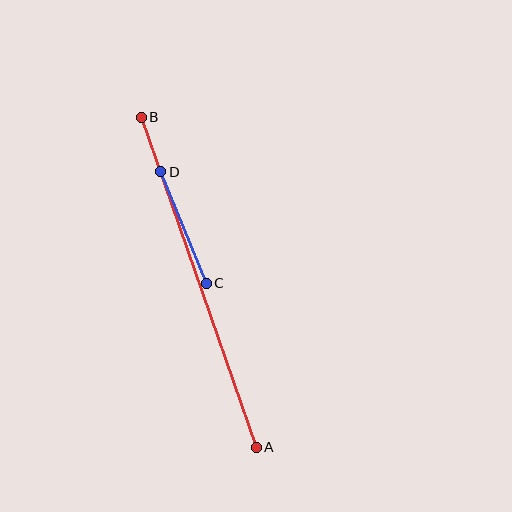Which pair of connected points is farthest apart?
Points A and B are farthest apart.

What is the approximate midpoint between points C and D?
The midpoint is at approximately (184, 227) pixels.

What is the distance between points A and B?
The distance is approximately 350 pixels.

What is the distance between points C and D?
The distance is approximately 120 pixels.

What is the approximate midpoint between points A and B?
The midpoint is at approximately (199, 282) pixels.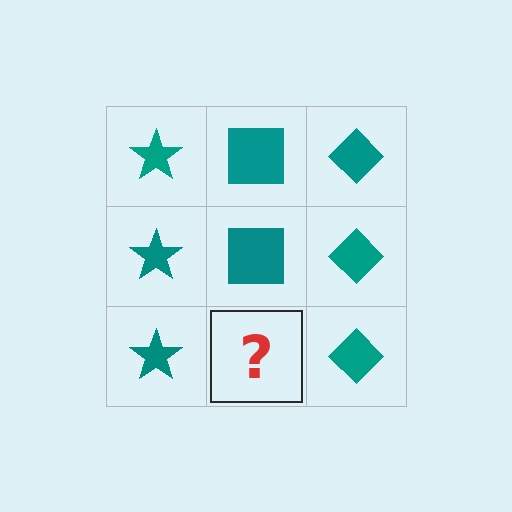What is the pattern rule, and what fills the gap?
The rule is that each column has a consistent shape. The gap should be filled with a teal square.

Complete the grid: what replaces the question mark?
The question mark should be replaced with a teal square.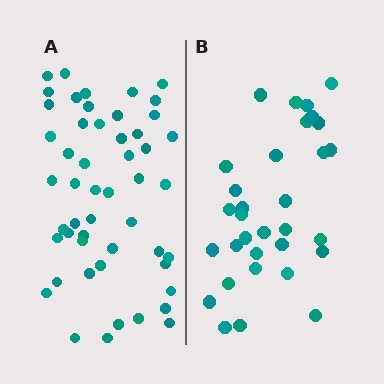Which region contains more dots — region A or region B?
Region A (the left region) has more dots.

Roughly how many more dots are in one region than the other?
Region A has approximately 20 more dots than region B.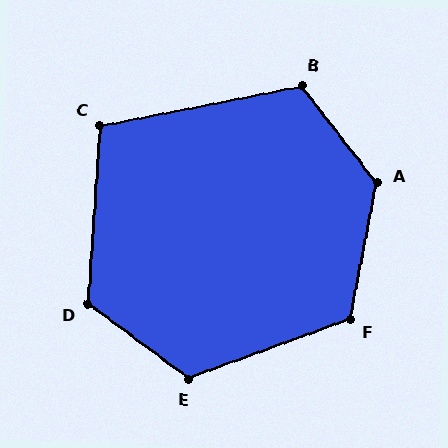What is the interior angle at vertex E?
Approximately 124 degrees (obtuse).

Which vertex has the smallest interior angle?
C, at approximately 105 degrees.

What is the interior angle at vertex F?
Approximately 121 degrees (obtuse).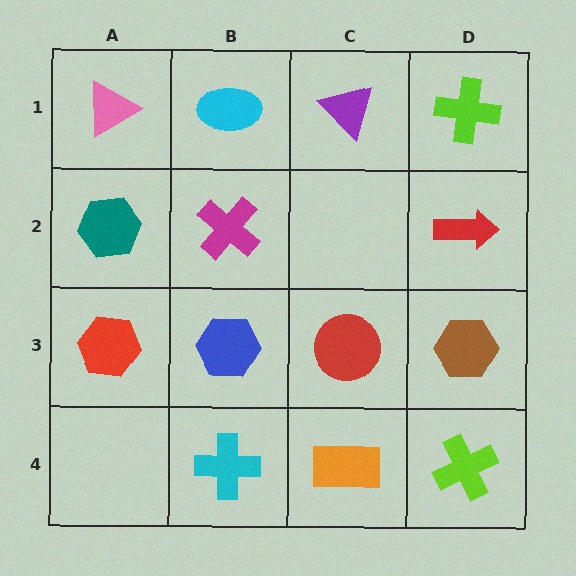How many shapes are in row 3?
4 shapes.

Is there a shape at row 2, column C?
No, that cell is empty.